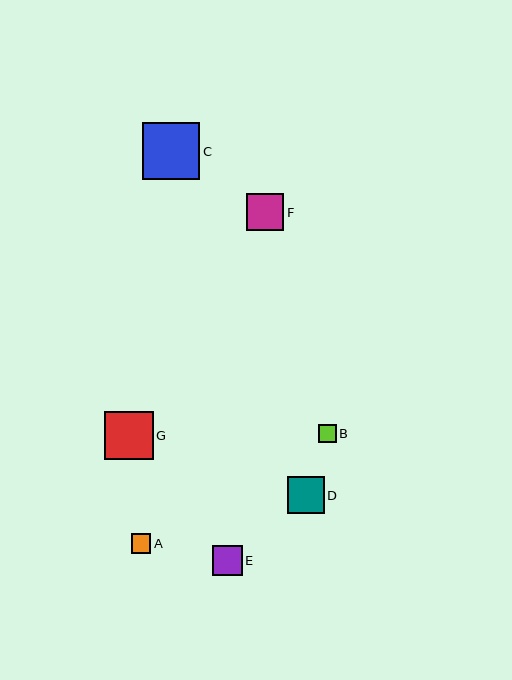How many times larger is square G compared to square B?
Square G is approximately 2.8 times the size of square B.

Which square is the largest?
Square C is the largest with a size of approximately 57 pixels.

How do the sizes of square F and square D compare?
Square F and square D are approximately the same size.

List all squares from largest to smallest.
From largest to smallest: C, G, F, D, E, A, B.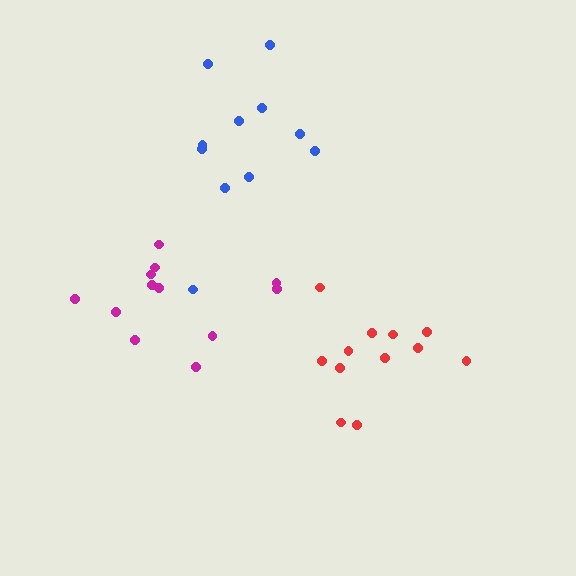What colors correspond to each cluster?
The clusters are colored: blue, red, magenta.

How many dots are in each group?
Group 1: 11 dots, Group 2: 12 dots, Group 3: 12 dots (35 total).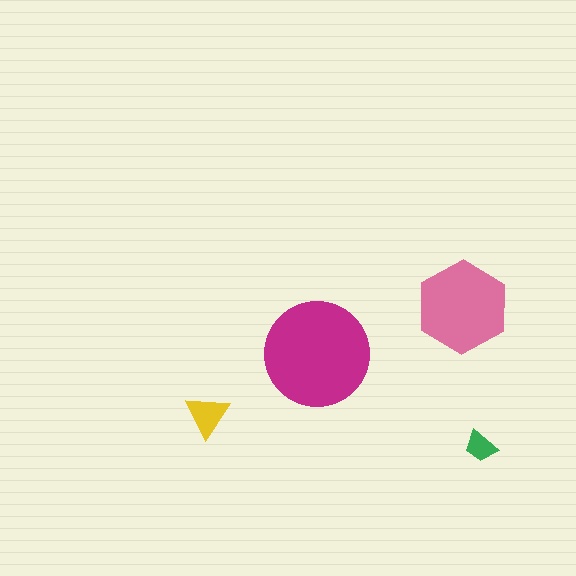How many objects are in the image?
There are 4 objects in the image.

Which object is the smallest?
The green trapezoid.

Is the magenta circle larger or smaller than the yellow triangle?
Larger.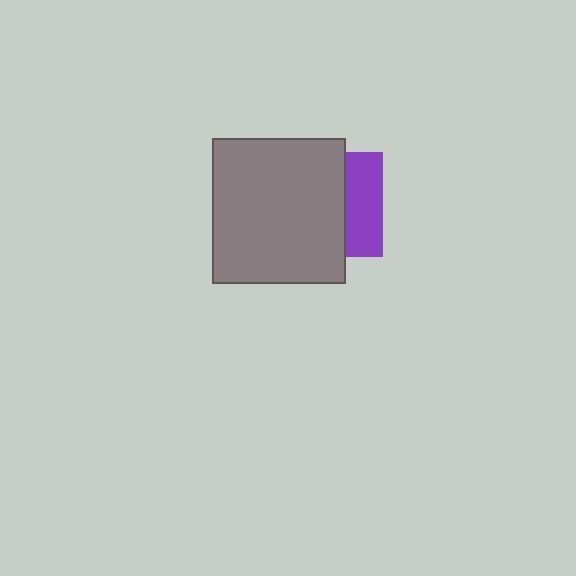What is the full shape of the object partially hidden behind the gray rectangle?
The partially hidden object is a purple square.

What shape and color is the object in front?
The object in front is a gray rectangle.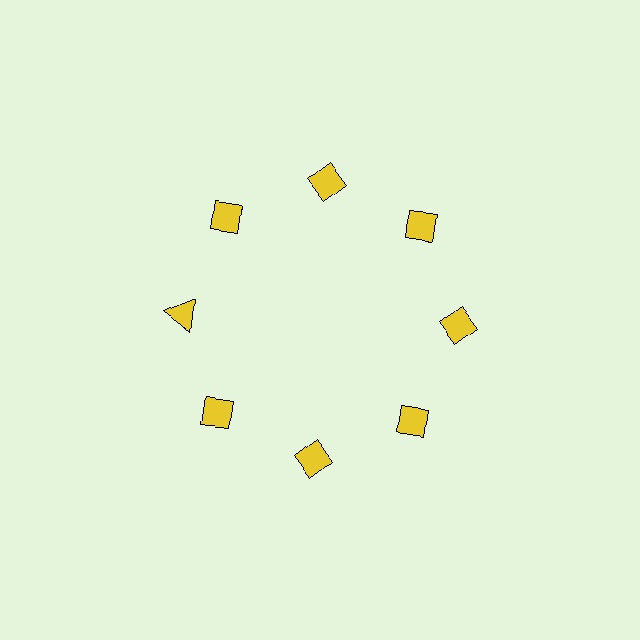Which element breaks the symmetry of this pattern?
The yellow triangle at roughly the 9 o'clock position breaks the symmetry. All other shapes are yellow diamonds.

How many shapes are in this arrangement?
There are 8 shapes arranged in a ring pattern.